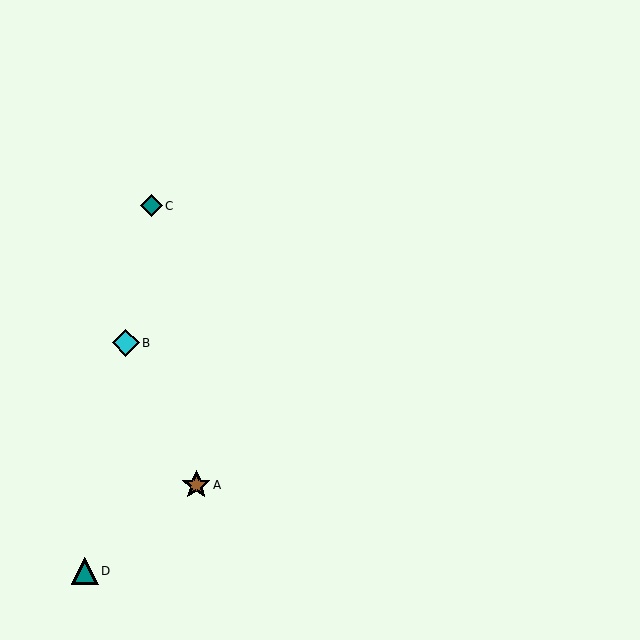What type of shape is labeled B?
Shape B is a cyan diamond.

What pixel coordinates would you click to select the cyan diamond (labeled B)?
Click at (126, 343) to select the cyan diamond B.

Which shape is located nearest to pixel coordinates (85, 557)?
The teal triangle (labeled D) at (85, 571) is nearest to that location.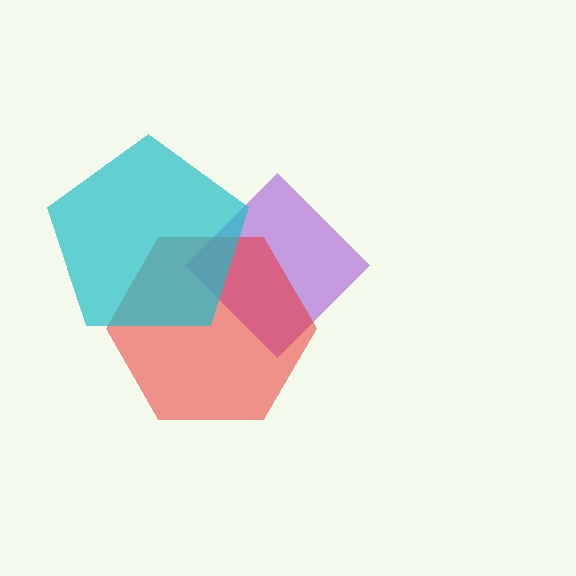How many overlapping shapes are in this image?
There are 3 overlapping shapes in the image.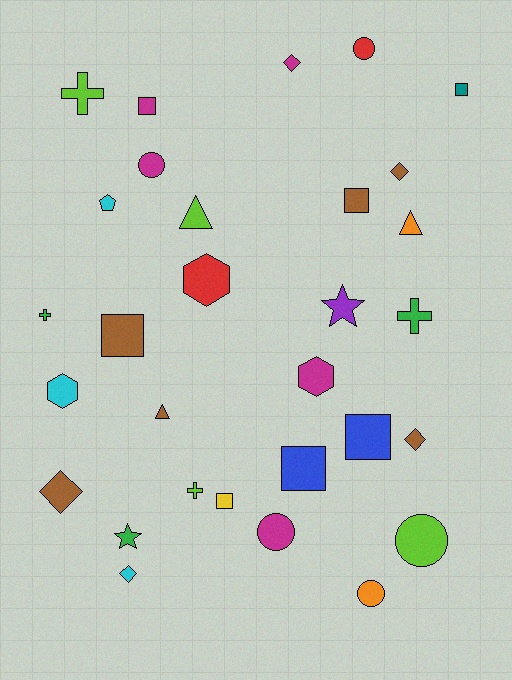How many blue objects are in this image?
There are 2 blue objects.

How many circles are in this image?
There are 5 circles.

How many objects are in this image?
There are 30 objects.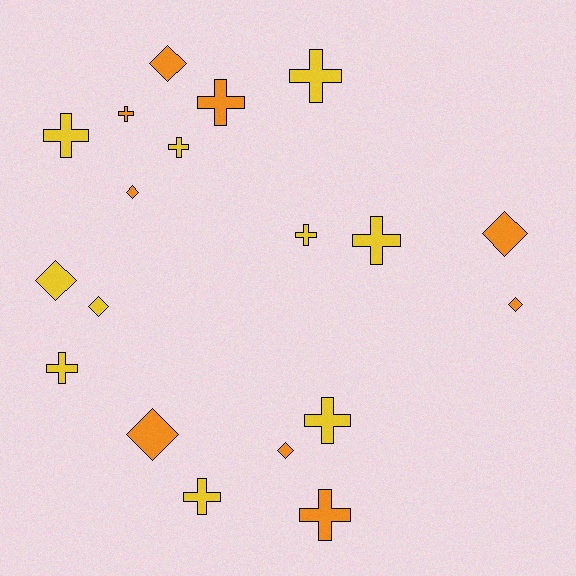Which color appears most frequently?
Yellow, with 10 objects.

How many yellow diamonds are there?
There are 2 yellow diamonds.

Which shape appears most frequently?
Cross, with 11 objects.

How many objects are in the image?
There are 19 objects.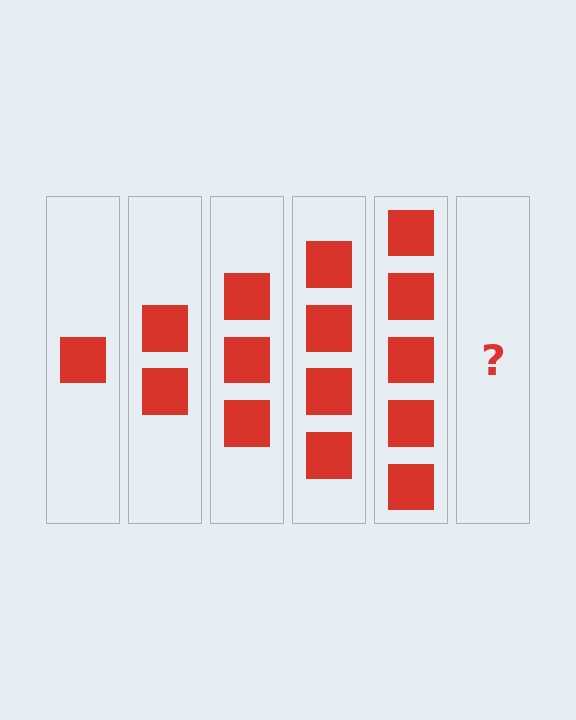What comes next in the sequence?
The next element should be 6 squares.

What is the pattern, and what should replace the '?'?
The pattern is that each step adds one more square. The '?' should be 6 squares.